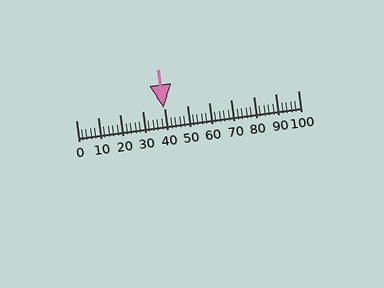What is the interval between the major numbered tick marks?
The major tick marks are spaced 10 units apart.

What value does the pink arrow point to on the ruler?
The pink arrow points to approximately 40.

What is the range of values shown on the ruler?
The ruler shows values from 0 to 100.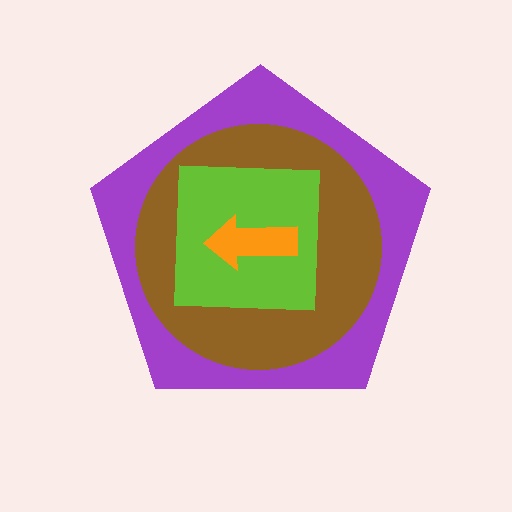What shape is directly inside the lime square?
The orange arrow.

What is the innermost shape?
The orange arrow.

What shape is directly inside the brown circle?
The lime square.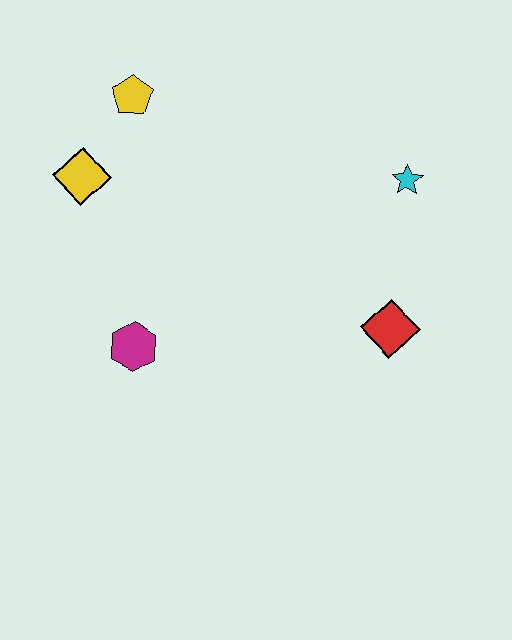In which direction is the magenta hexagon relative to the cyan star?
The magenta hexagon is to the left of the cyan star.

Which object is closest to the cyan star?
The red diamond is closest to the cyan star.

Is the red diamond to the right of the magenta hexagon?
Yes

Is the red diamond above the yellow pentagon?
No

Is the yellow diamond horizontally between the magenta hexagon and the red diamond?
No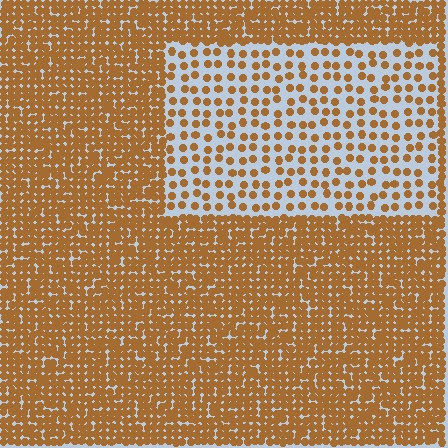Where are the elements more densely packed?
The elements are more densely packed outside the rectangle boundary.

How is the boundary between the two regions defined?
The boundary is defined by a change in element density (approximately 2.7x ratio). All elements are the same color, size, and shape.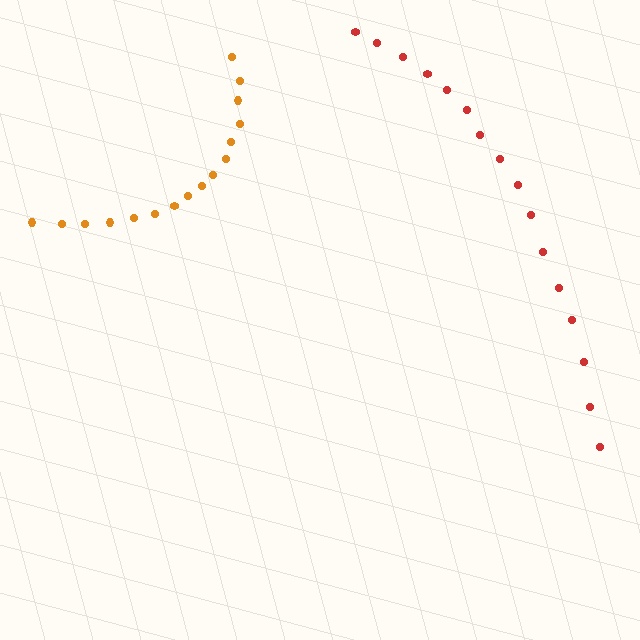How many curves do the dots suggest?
There are 2 distinct paths.